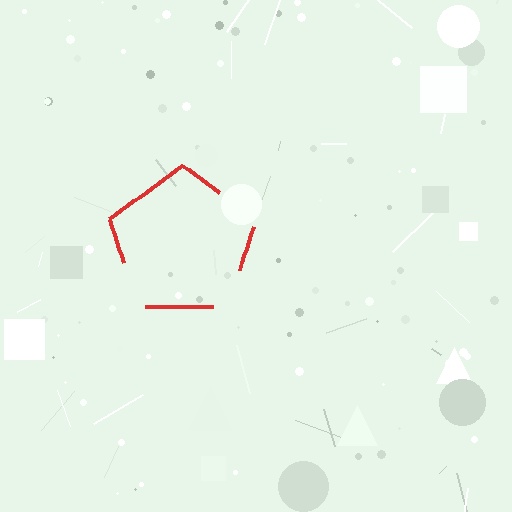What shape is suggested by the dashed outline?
The dashed outline suggests a pentagon.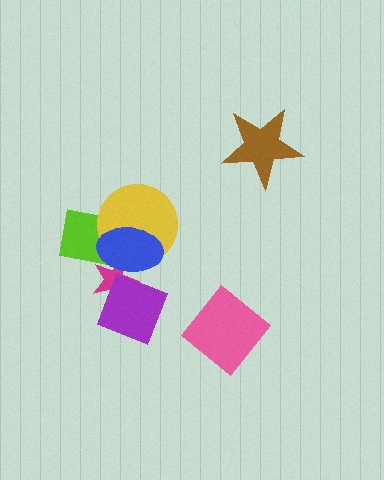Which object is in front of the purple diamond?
The blue ellipse is in front of the purple diamond.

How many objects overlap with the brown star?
0 objects overlap with the brown star.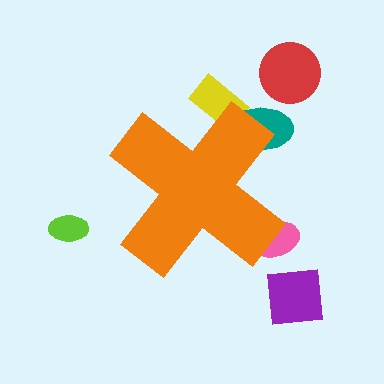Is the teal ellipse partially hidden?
Yes, the teal ellipse is partially hidden behind the orange cross.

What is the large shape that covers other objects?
An orange cross.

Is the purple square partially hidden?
No, the purple square is fully visible.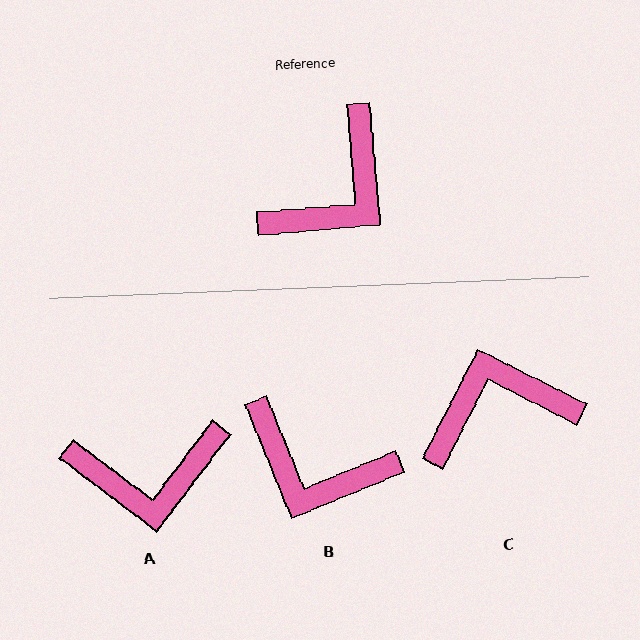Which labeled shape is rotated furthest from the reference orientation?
C, about 148 degrees away.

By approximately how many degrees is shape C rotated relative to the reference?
Approximately 148 degrees counter-clockwise.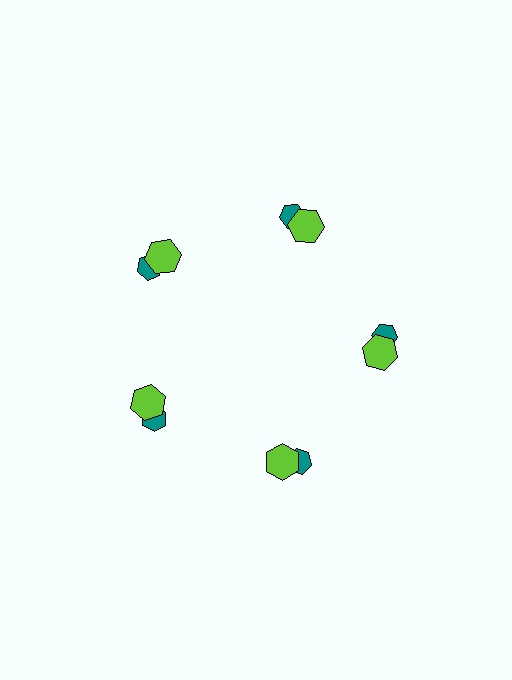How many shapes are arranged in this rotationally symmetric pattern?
There are 10 shapes, arranged in 5 groups of 2.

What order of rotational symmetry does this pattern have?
This pattern has 5-fold rotational symmetry.